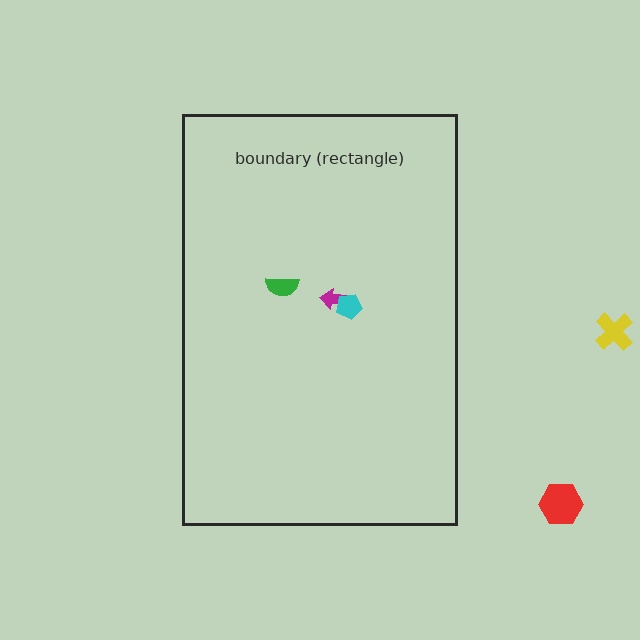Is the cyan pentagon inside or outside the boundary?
Inside.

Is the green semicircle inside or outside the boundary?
Inside.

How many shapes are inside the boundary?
3 inside, 2 outside.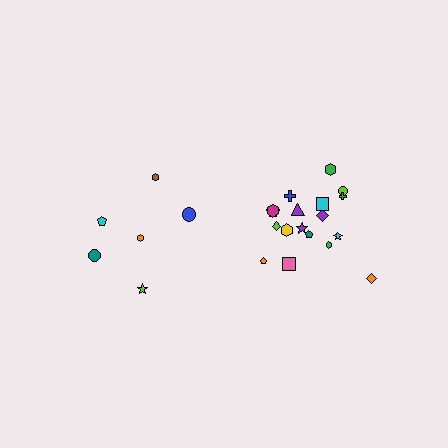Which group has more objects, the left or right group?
The right group.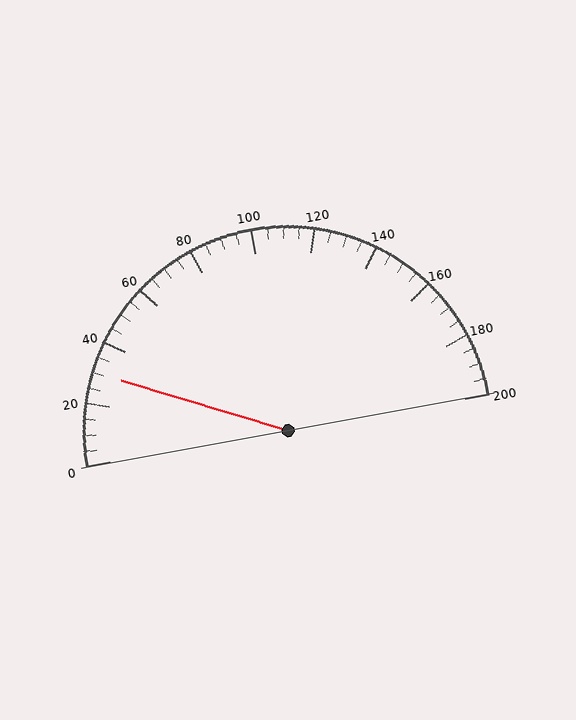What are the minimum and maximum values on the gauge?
The gauge ranges from 0 to 200.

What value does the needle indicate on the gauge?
The needle indicates approximately 30.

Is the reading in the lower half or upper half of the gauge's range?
The reading is in the lower half of the range (0 to 200).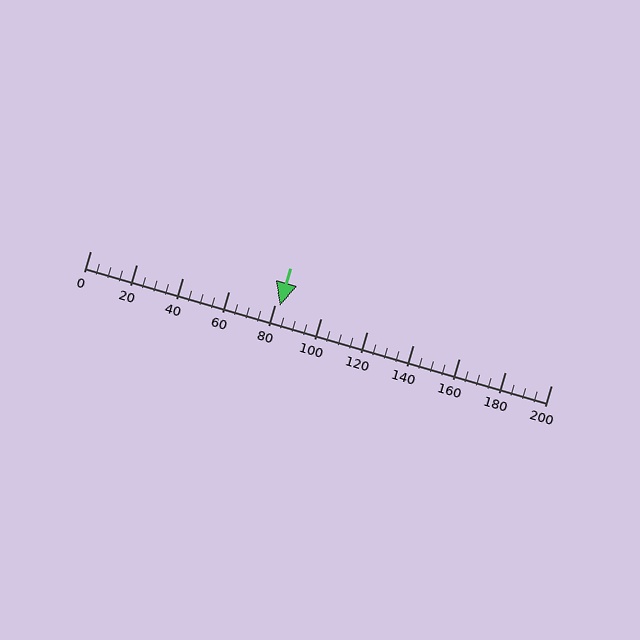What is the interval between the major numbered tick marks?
The major tick marks are spaced 20 units apart.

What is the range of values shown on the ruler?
The ruler shows values from 0 to 200.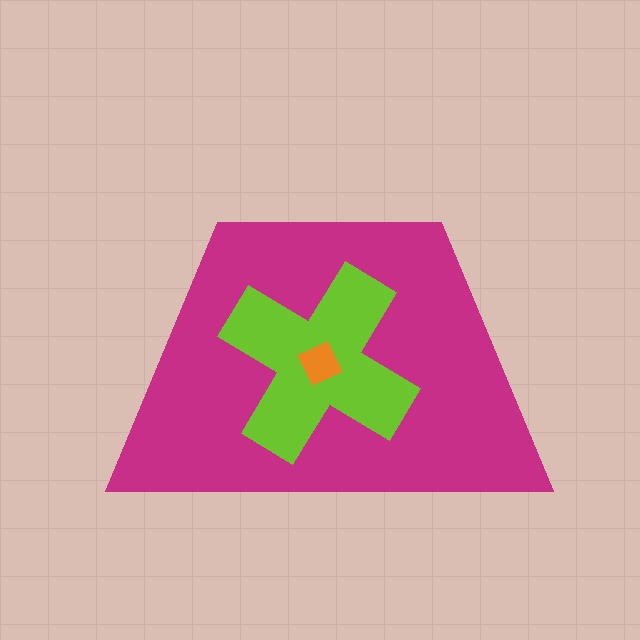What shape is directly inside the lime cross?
The orange diamond.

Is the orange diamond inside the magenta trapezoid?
Yes.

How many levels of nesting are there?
3.